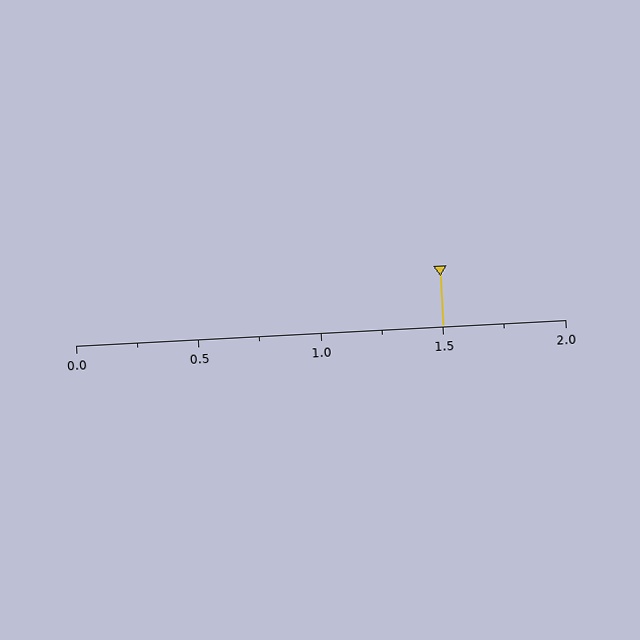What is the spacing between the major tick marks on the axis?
The major ticks are spaced 0.5 apart.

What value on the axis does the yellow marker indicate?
The marker indicates approximately 1.5.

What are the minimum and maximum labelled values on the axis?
The axis runs from 0.0 to 2.0.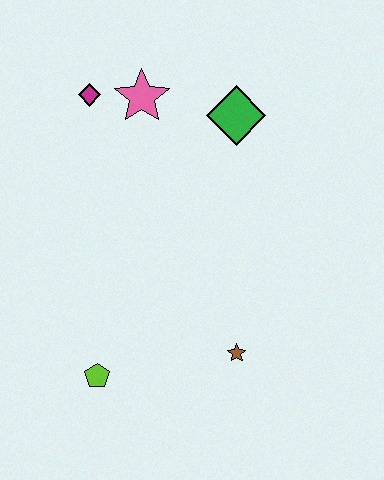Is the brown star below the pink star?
Yes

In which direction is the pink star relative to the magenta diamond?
The pink star is to the right of the magenta diamond.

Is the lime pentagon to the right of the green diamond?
No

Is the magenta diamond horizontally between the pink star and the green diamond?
No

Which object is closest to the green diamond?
The pink star is closest to the green diamond.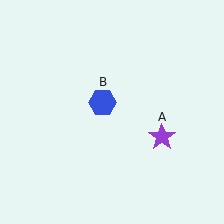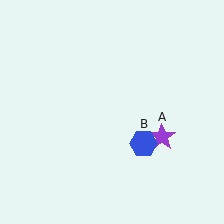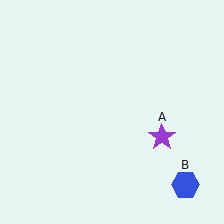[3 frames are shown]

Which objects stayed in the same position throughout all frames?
Purple star (object A) remained stationary.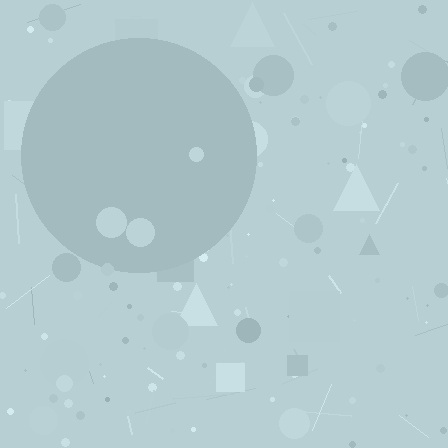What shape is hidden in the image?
A circle is hidden in the image.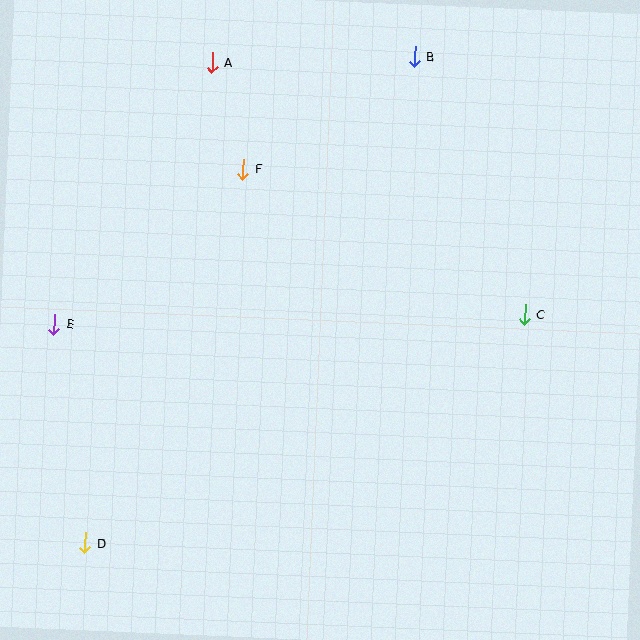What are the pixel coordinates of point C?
Point C is at (525, 315).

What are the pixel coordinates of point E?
Point E is at (54, 324).